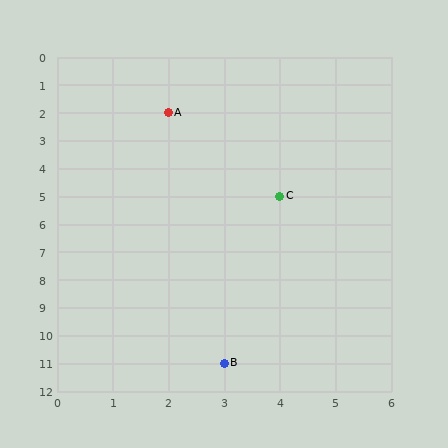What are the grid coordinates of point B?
Point B is at grid coordinates (3, 11).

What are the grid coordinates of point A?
Point A is at grid coordinates (2, 2).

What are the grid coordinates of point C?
Point C is at grid coordinates (4, 5).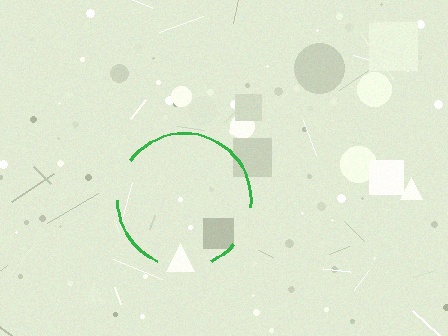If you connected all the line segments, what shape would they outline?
They would outline a circle.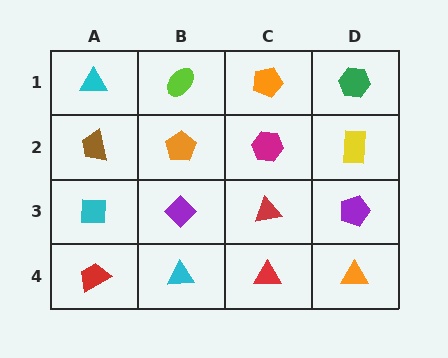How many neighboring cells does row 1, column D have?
2.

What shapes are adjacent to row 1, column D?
A yellow rectangle (row 2, column D), an orange pentagon (row 1, column C).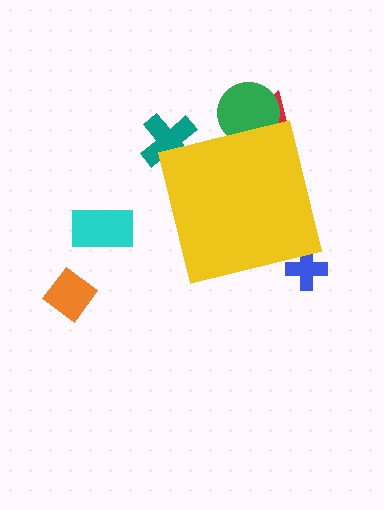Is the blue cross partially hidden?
Yes, the blue cross is partially hidden behind the yellow square.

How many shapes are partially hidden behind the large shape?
4 shapes are partially hidden.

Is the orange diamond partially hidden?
No, the orange diamond is fully visible.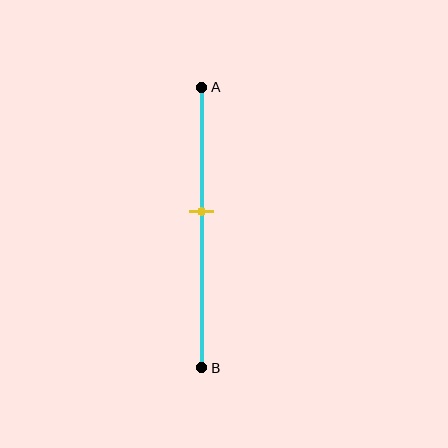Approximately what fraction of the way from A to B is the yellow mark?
The yellow mark is approximately 45% of the way from A to B.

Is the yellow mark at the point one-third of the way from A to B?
No, the mark is at about 45% from A, not at the 33% one-third point.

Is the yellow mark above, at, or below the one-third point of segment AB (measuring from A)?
The yellow mark is below the one-third point of segment AB.